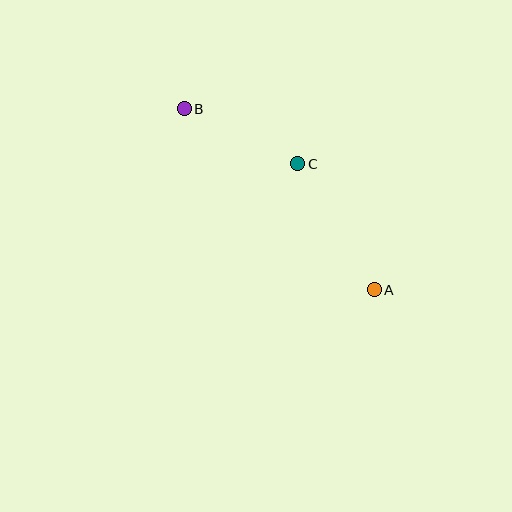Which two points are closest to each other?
Points B and C are closest to each other.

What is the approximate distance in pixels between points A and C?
The distance between A and C is approximately 147 pixels.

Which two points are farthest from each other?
Points A and B are farthest from each other.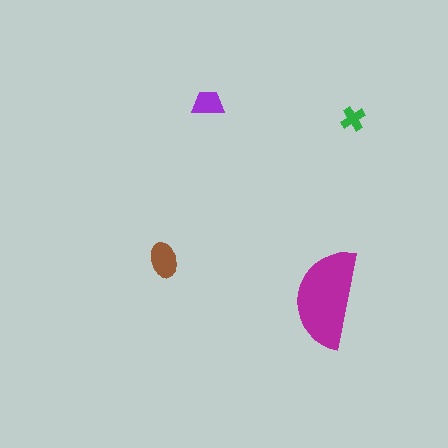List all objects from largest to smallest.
The magenta semicircle, the brown ellipse, the purple trapezoid, the green cross.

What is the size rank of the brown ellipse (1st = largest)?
2nd.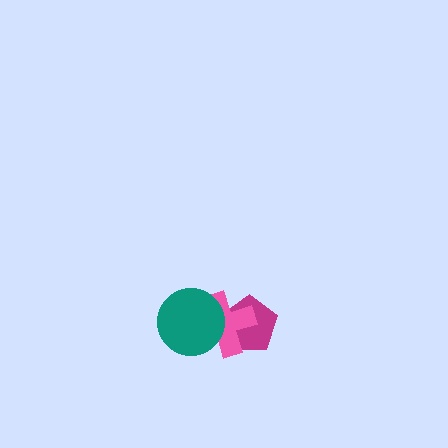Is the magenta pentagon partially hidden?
Yes, it is partially covered by another shape.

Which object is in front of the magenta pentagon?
The pink cross is in front of the magenta pentagon.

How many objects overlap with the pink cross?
2 objects overlap with the pink cross.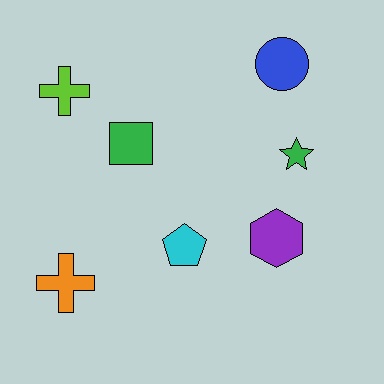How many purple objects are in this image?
There is 1 purple object.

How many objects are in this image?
There are 7 objects.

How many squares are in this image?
There is 1 square.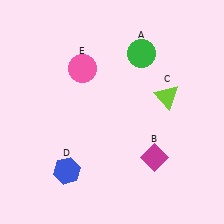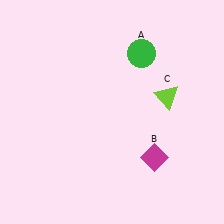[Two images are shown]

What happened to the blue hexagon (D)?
The blue hexagon (D) was removed in Image 2. It was in the bottom-left area of Image 1.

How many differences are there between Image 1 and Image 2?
There are 2 differences between the two images.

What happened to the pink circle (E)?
The pink circle (E) was removed in Image 2. It was in the top-left area of Image 1.